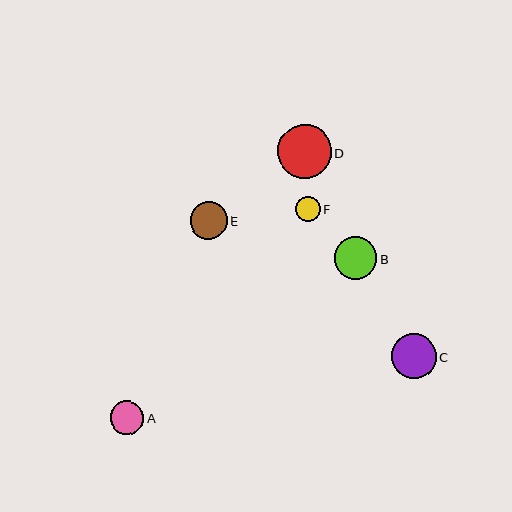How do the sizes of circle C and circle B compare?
Circle C and circle B are approximately the same size.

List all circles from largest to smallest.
From largest to smallest: D, C, B, E, A, F.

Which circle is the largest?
Circle D is the largest with a size of approximately 54 pixels.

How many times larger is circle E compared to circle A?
Circle E is approximately 1.1 times the size of circle A.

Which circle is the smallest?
Circle F is the smallest with a size of approximately 25 pixels.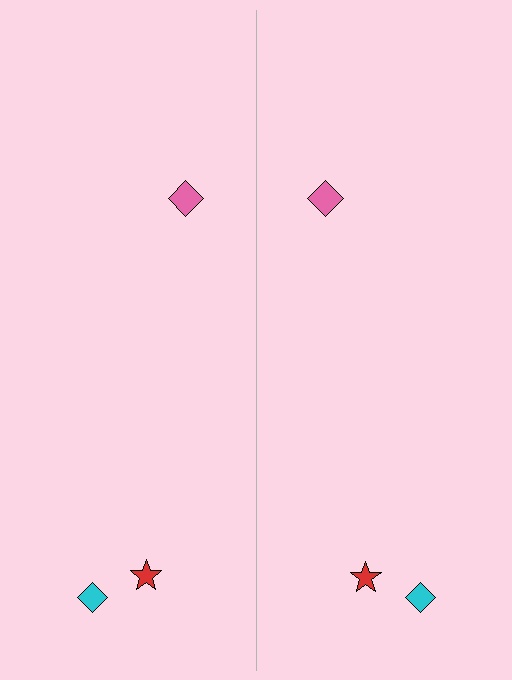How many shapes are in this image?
There are 6 shapes in this image.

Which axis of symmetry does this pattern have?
The pattern has a vertical axis of symmetry running through the center of the image.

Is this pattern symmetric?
Yes, this pattern has bilateral (reflection) symmetry.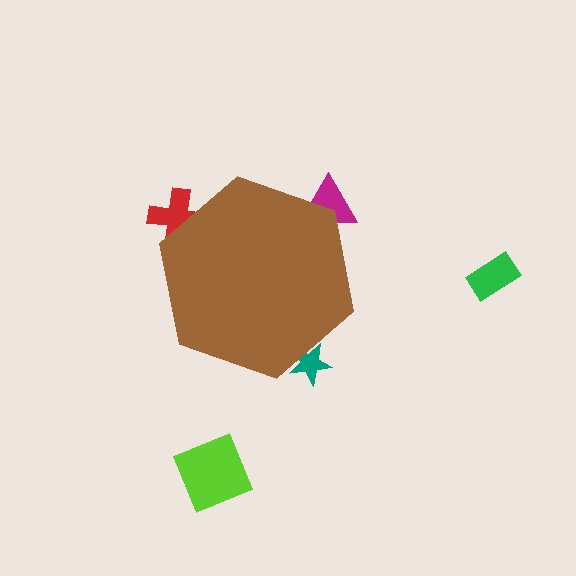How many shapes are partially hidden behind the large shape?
3 shapes are partially hidden.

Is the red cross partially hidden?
Yes, the red cross is partially hidden behind the brown hexagon.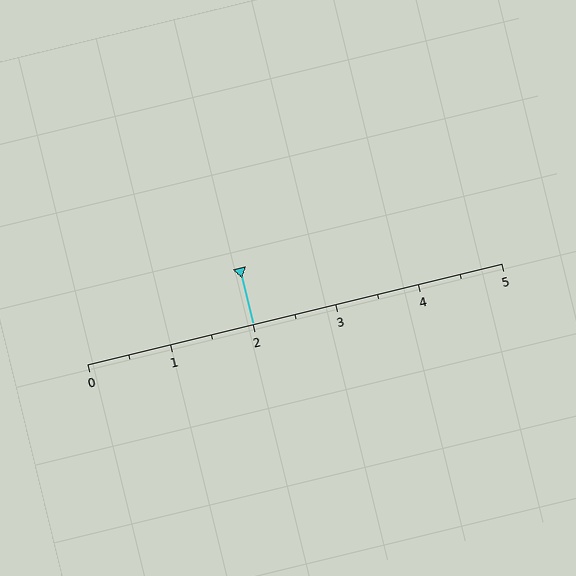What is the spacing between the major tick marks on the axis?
The major ticks are spaced 1 apart.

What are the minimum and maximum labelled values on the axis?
The axis runs from 0 to 5.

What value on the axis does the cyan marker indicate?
The marker indicates approximately 2.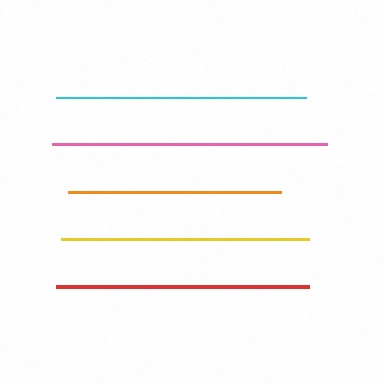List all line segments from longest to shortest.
From longest to shortest: pink, red, cyan, yellow, orange.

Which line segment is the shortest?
The orange line is the shortest at approximately 213 pixels.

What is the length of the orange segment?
The orange segment is approximately 213 pixels long.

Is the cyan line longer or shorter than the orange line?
The cyan line is longer than the orange line.